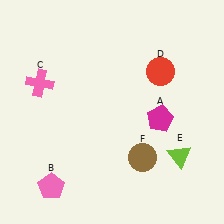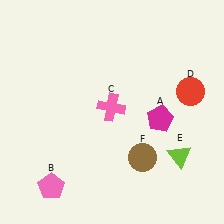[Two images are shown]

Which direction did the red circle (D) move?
The red circle (D) moved right.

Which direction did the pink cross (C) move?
The pink cross (C) moved right.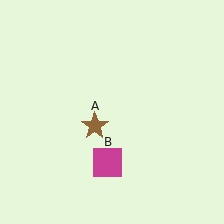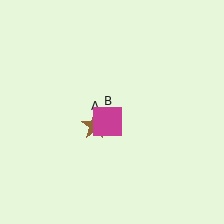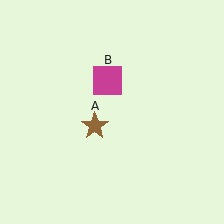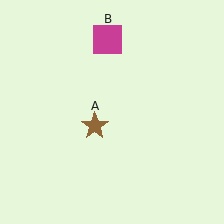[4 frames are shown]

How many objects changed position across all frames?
1 object changed position: magenta square (object B).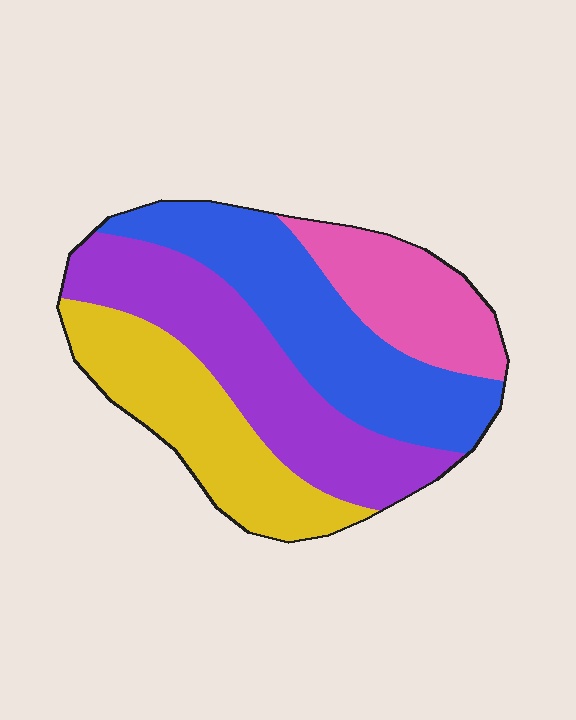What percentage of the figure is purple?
Purple covers about 30% of the figure.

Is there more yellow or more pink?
Yellow.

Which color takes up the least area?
Pink, at roughly 15%.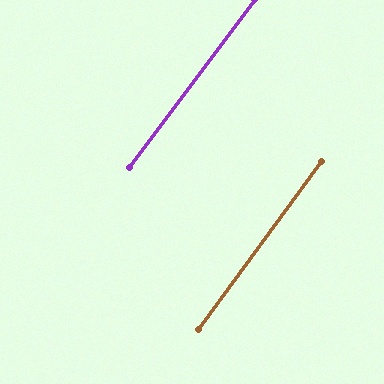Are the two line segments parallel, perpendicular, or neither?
Parallel — their directions differ by only 0.6°.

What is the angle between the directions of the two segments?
Approximately 1 degree.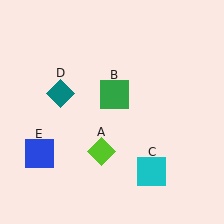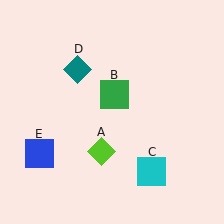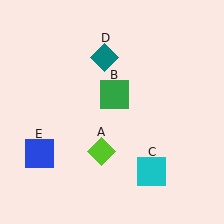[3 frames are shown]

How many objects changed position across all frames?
1 object changed position: teal diamond (object D).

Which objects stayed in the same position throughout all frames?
Lime diamond (object A) and green square (object B) and cyan square (object C) and blue square (object E) remained stationary.